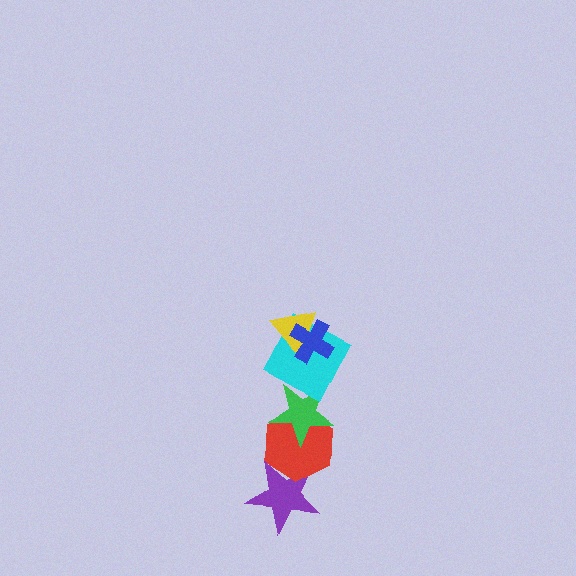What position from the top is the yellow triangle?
The yellow triangle is 2nd from the top.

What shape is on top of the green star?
The cyan square is on top of the green star.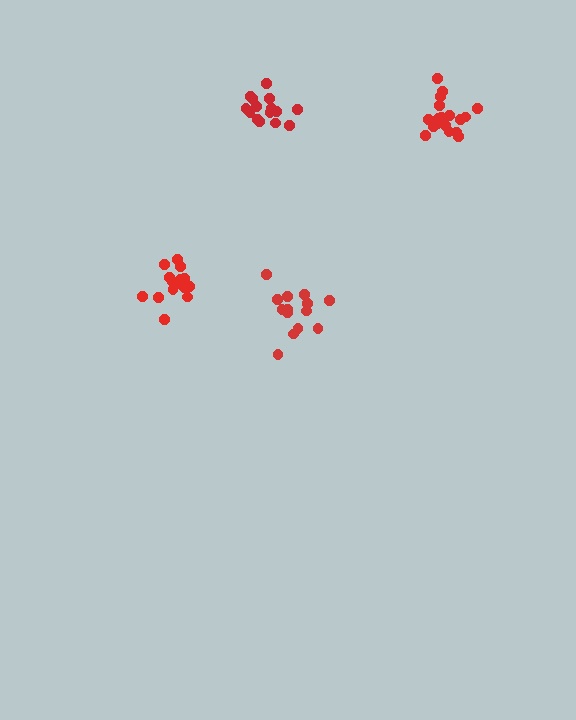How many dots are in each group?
Group 1: 18 dots, Group 2: 15 dots, Group 3: 15 dots, Group 4: 14 dots (62 total).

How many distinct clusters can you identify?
There are 4 distinct clusters.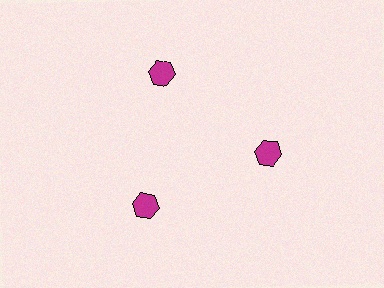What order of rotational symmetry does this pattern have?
This pattern has 3-fold rotational symmetry.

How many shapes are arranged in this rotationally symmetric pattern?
There are 3 shapes, arranged in 3 groups of 1.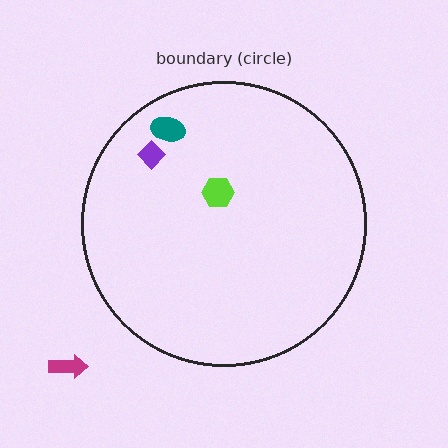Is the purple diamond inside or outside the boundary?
Inside.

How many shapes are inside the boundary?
3 inside, 1 outside.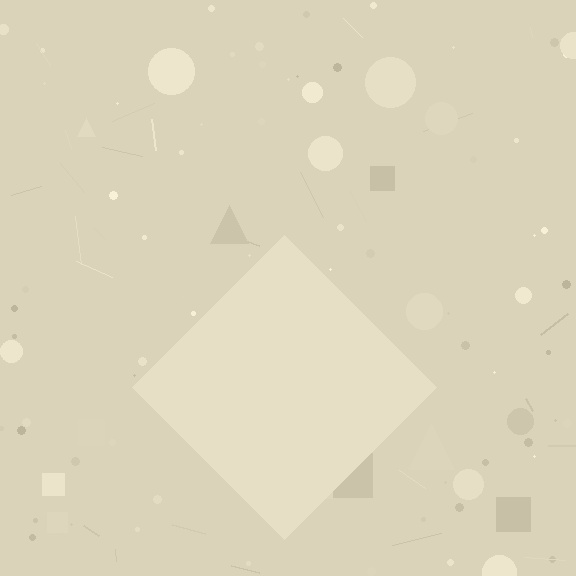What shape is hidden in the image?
A diamond is hidden in the image.